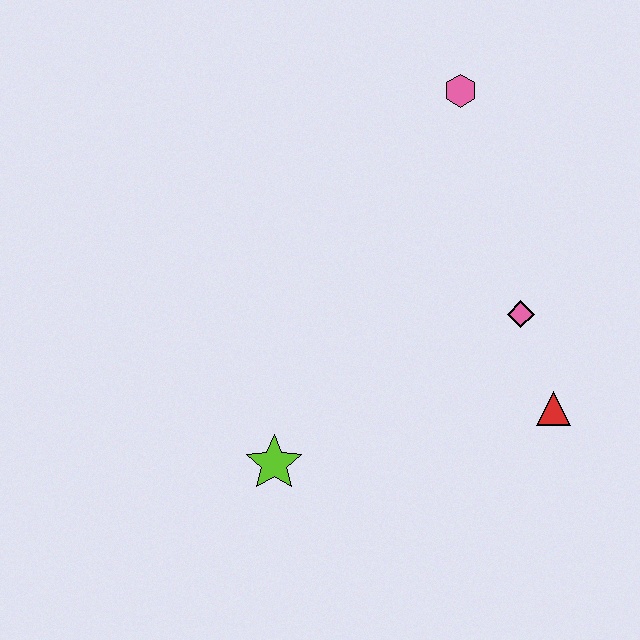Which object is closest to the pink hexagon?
The pink diamond is closest to the pink hexagon.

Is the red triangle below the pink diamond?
Yes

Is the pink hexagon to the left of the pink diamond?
Yes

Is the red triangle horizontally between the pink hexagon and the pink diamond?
No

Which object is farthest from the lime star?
The pink hexagon is farthest from the lime star.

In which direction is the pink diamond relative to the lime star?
The pink diamond is to the right of the lime star.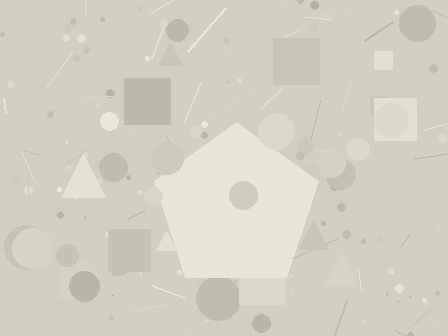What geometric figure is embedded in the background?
A pentagon is embedded in the background.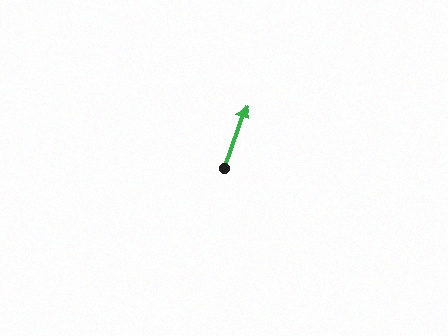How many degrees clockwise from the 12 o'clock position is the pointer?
Approximately 19 degrees.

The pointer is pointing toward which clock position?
Roughly 1 o'clock.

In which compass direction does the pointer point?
North.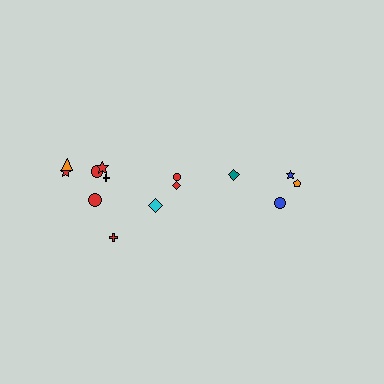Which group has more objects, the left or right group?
The left group.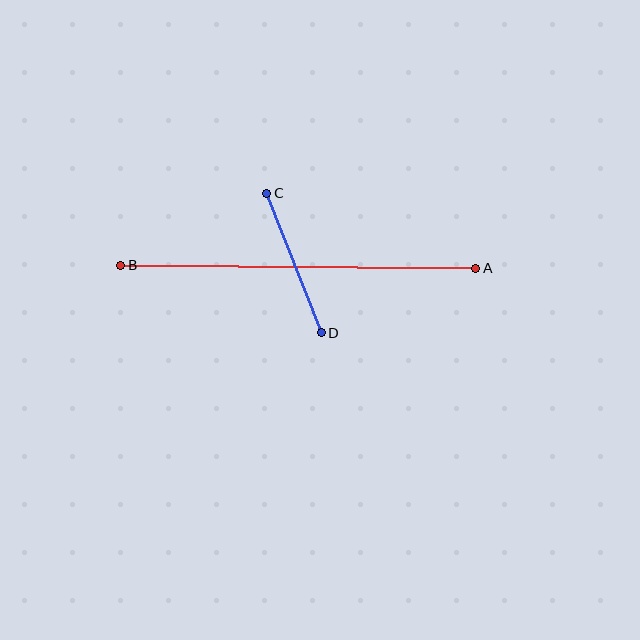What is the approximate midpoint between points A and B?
The midpoint is at approximately (298, 267) pixels.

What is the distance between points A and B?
The distance is approximately 355 pixels.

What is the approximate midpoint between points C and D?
The midpoint is at approximately (294, 263) pixels.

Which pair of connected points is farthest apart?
Points A and B are farthest apart.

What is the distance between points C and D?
The distance is approximately 150 pixels.